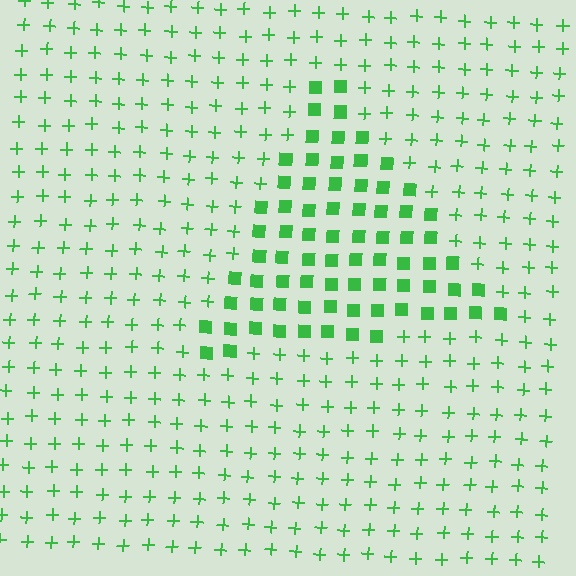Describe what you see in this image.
The image is filled with small green elements arranged in a uniform grid. A triangle-shaped region contains squares, while the surrounding area contains plus signs. The boundary is defined purely by the change in element shape.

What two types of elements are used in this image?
The image uses squares inside the triangle region and plus signs outside it.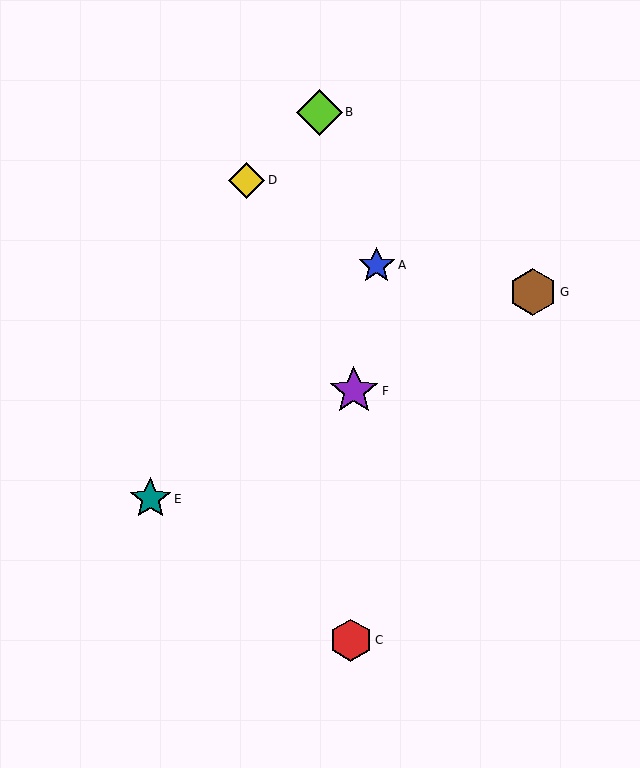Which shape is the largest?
The purple star (labeled F) is the largest.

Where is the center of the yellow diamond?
The center of the yellow diamond is at (247, 180).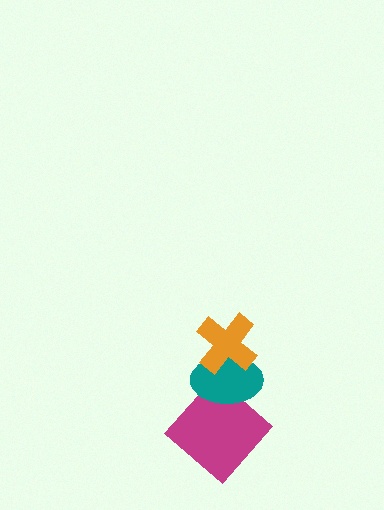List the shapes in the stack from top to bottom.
From top to bottom: the orange cross, the teal ellipse, the magenta diamond.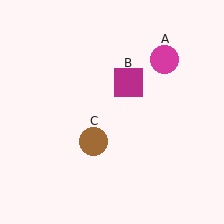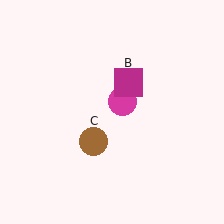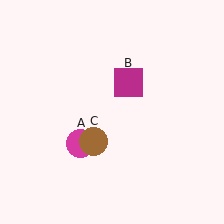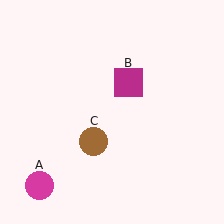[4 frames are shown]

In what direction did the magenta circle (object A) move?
The magenta circle (object A) moved down and to the left.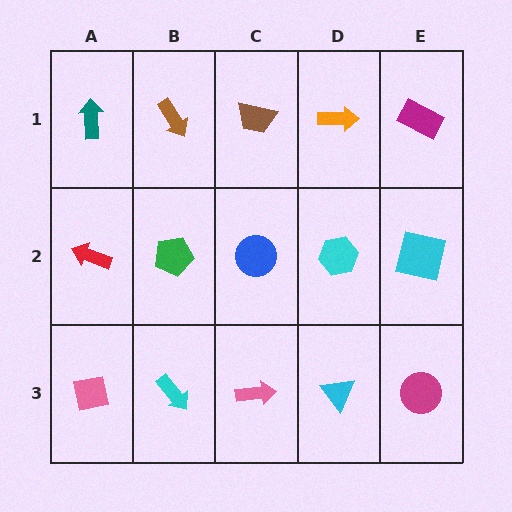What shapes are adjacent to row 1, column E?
A cyan square (row 2, column E), an orange arrow (row 1, column D).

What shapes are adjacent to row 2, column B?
A brown arrow (row 1, column B), a cyan arrow (row 3, column B), a red arrow (row 2, column A), a blue circle (row 2, column C).